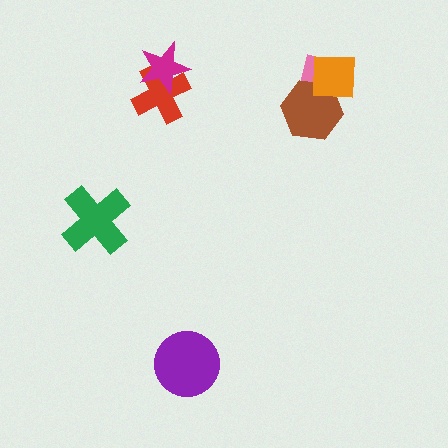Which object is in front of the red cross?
The magenta star is in front of the red cross.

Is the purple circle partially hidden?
No, no other shape covers it.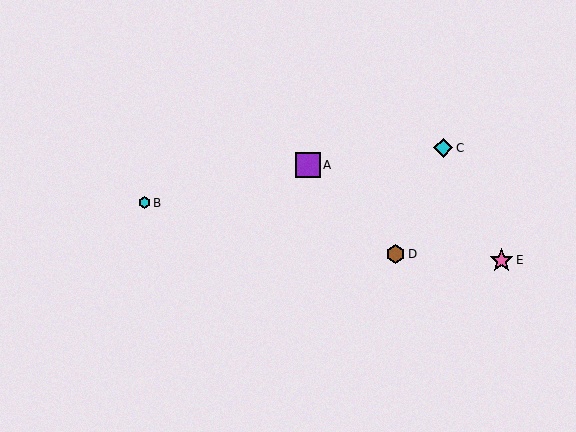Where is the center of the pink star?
The center of the pink star is at (501, 260).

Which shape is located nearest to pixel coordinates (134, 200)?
The cyan hexagon (labeled B) at (144, 203) is nearest to that location.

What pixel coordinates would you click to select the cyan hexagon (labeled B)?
Click at (144, 203) to select the cyan hexagon B.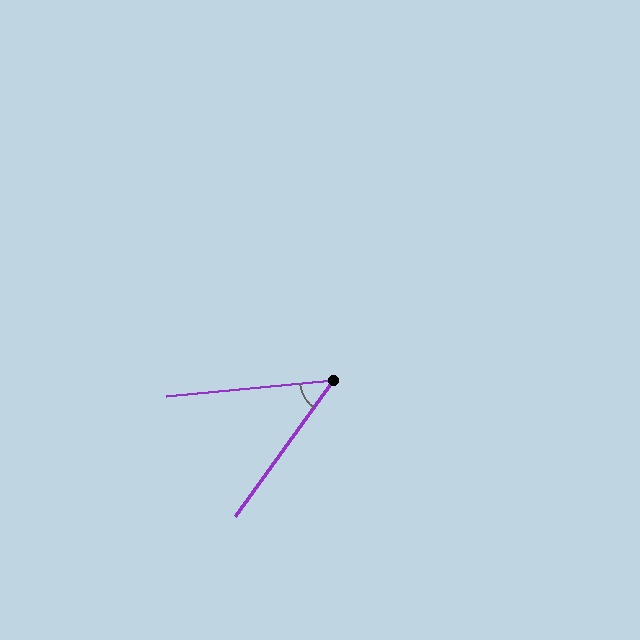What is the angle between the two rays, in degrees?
Approximately 48 degrees.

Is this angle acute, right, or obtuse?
It is acute.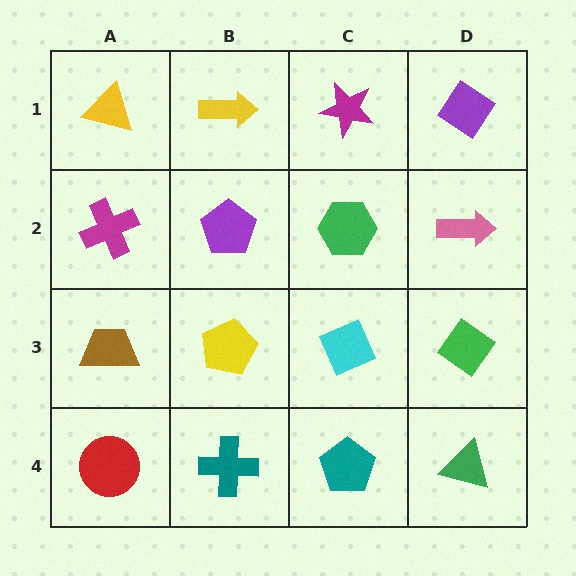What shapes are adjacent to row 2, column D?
A purple diamond (row 1, column D), a green diamond (row 3, column D), a green hexagon (row 2, column C).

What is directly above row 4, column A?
A brown trapezoid.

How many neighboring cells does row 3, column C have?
4.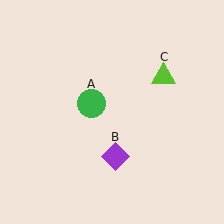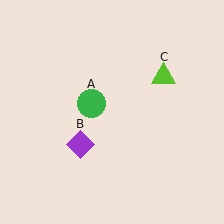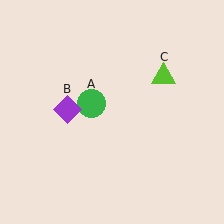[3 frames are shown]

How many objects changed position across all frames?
1 object changed position: purple diamond (object B).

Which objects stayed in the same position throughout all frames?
Green circle (object A) and lime triangle (object C) remained stationary.